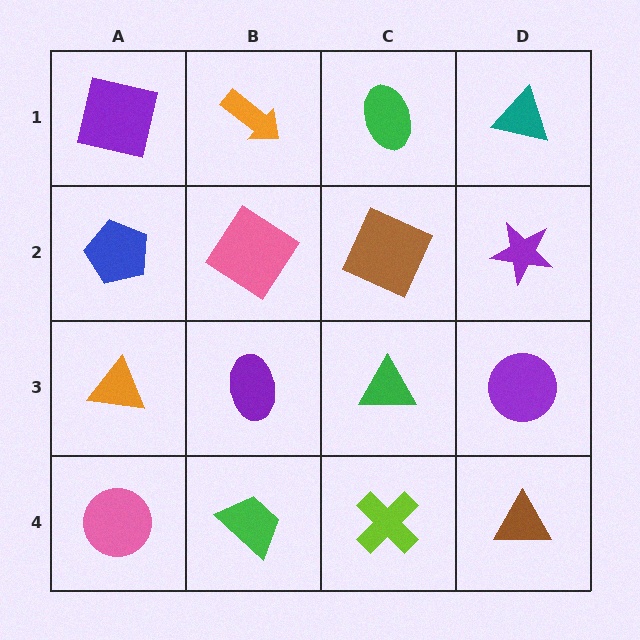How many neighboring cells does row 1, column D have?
2.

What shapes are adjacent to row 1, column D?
A purple star (row 2, column D), a green ellipse (row 1, column C).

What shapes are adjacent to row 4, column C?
A green triangle (row 3, column C), a green trapezoid (row 4, column B), a brown triangle (row 4, column D).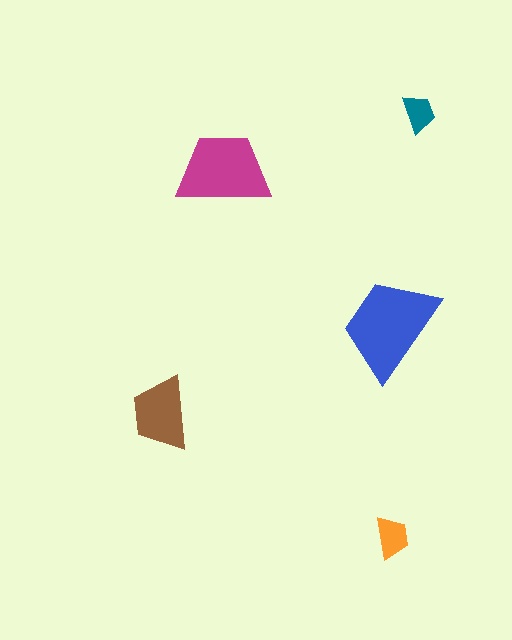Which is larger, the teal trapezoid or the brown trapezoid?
The brown one.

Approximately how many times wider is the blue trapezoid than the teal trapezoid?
About 2.5 times wider.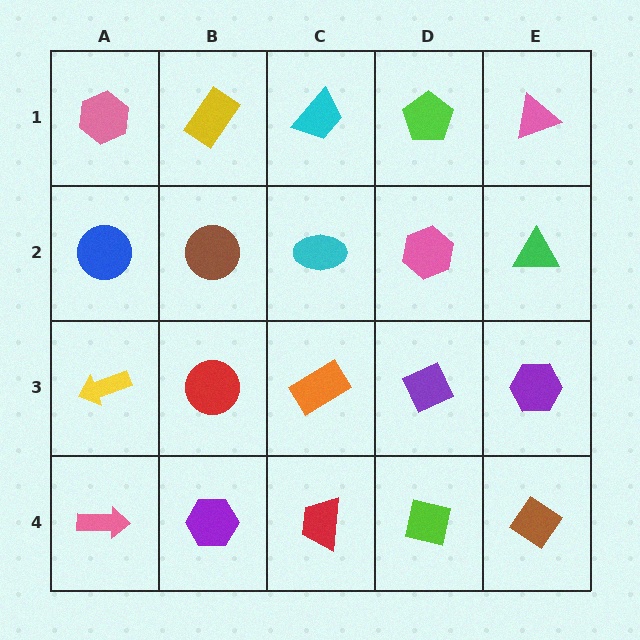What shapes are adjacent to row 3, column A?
A blue circle (row 2, column A), a pink arrow (row 4, column A), a red circle (row 3, column B).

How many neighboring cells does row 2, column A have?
3.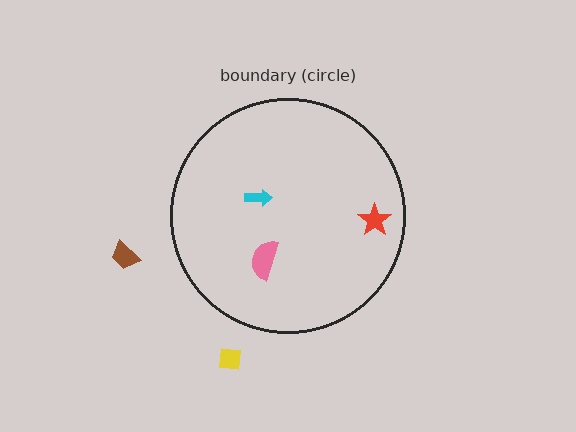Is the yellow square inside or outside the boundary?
Outside.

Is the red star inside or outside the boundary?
Inside.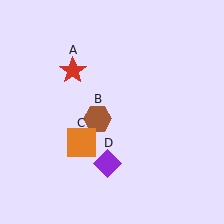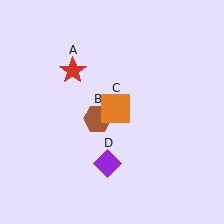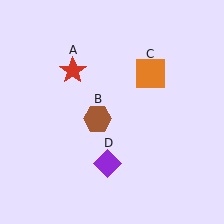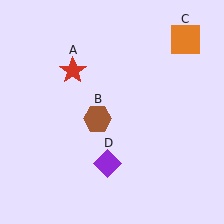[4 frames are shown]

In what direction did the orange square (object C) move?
The orange square (object C) moved up and to the right.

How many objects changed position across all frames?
1 object changed position: orange square (object C).